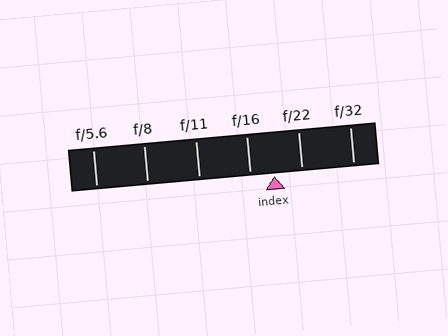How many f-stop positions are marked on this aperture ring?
There are 6 f-stop positions marked.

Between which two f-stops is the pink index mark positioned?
The index mark is between f/16 and f/22.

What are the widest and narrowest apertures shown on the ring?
The widest aperture shown is f/5.6 and the narrowest is f/32.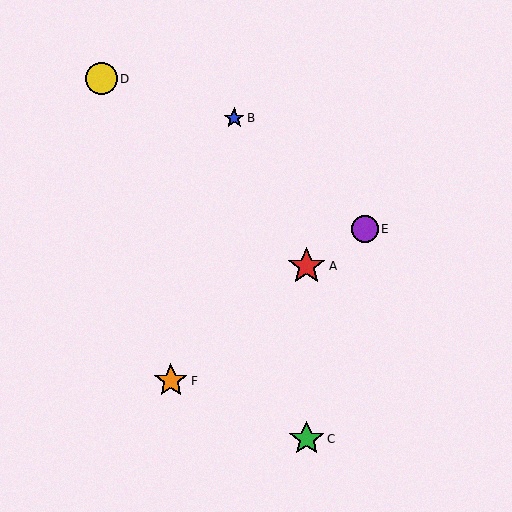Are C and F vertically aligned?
No, C is at x≈307 and F is at x≈171.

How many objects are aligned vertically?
2 objects (A, C) are aligned vertically.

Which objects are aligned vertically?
Objects A, C are aligned vertically.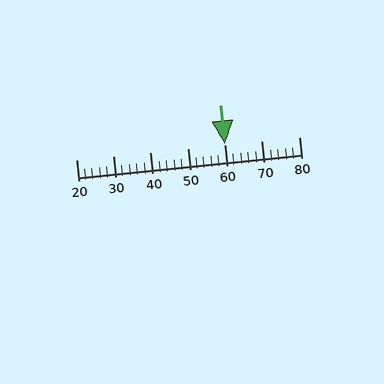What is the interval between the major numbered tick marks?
The major tick marks are spaced 10 units apart.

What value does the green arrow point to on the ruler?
The green arrow points to approximately 60.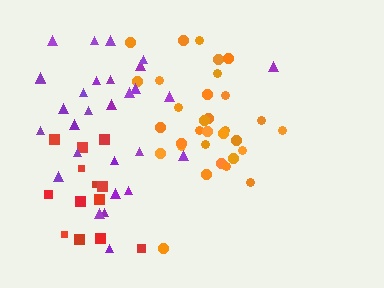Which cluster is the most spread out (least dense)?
Purple.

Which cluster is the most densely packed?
Orange.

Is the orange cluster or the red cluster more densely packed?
Orange.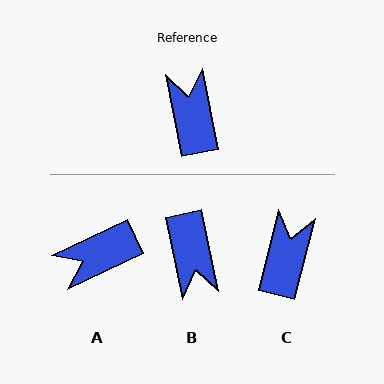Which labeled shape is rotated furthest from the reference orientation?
B, about 179 degrees away.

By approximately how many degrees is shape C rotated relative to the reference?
Approximately 25 degrees clockwise.